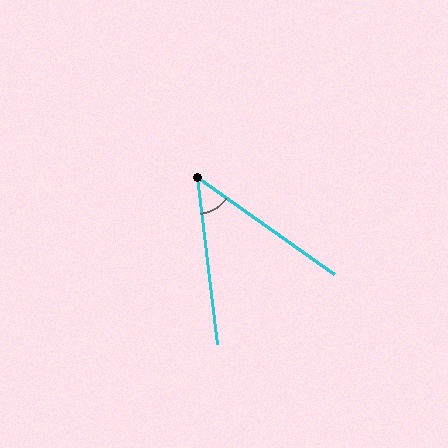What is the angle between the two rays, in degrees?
Approximately 48 degrees.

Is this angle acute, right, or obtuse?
It is acute.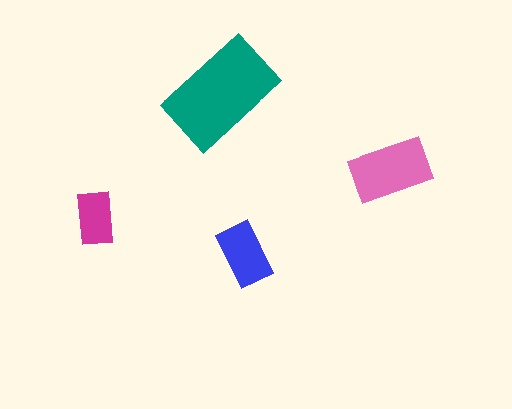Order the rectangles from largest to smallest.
the teal one, the pink one, the blue one, the magenta one.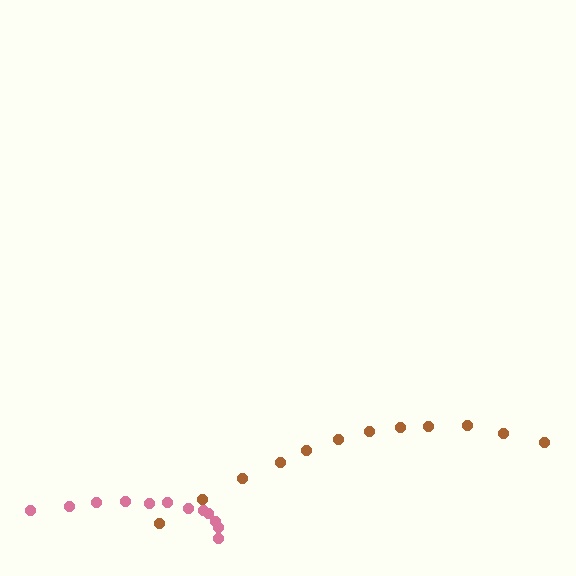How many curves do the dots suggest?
There are 2 distinct paths.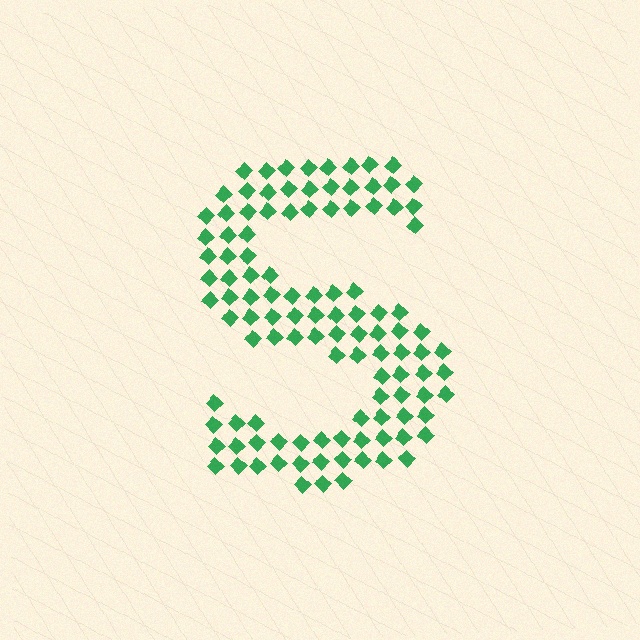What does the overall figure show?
The overall figure shows the letter S.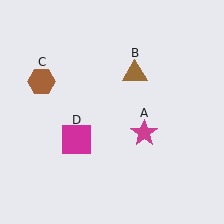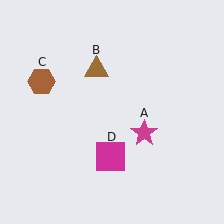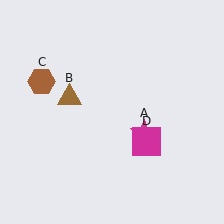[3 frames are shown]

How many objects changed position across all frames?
2 objects changed position: brown triangle (object B), magenta square (object D).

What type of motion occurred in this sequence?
The brown triangle (object B), magenta square (object D) rotated counterclockwise around the center of the scene.